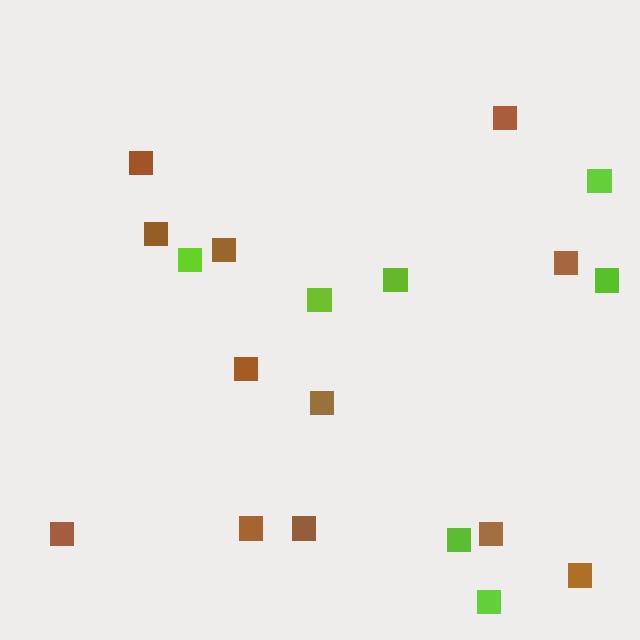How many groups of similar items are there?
There are 2 groups: one group of lime squares (7) and one group of brown squares (12).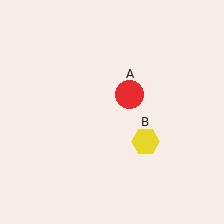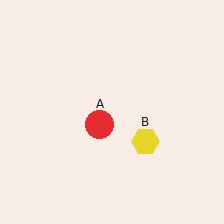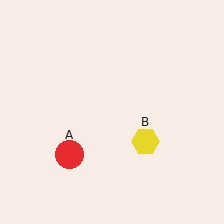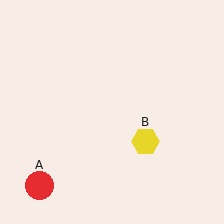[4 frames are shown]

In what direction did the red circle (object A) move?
The red circle (object A) moved down and to the left.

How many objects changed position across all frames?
1 object changed position: red circle (object A).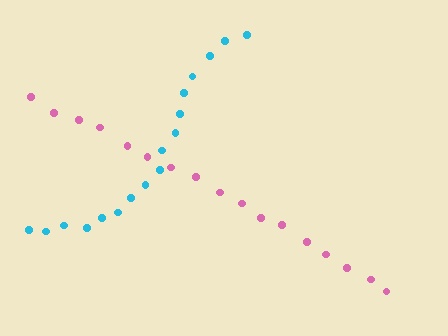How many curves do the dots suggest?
There are 2 distinct paths.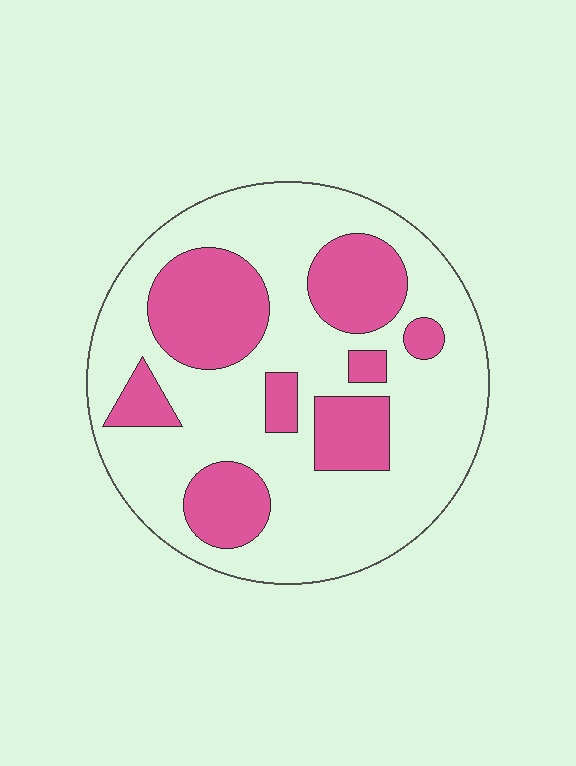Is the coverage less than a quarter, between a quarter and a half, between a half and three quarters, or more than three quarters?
Between a quarter and a half.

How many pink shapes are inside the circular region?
8.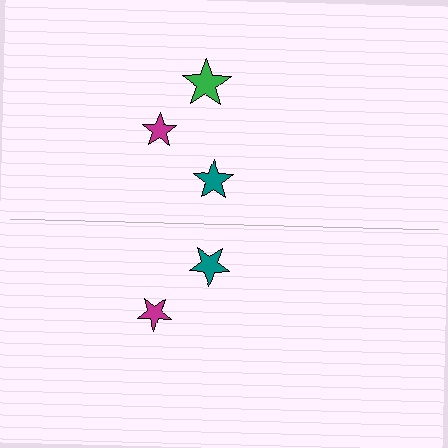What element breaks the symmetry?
A green star is missing from the bottom side.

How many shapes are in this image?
There are 5 shapes in this image.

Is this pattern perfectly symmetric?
No, the pattern is not perfectly symmetric. A green star is missing from the bottom side.